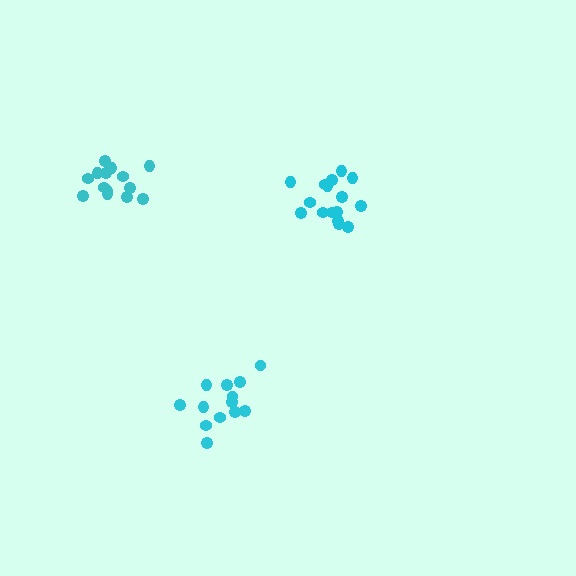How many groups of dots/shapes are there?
There are 3 groups.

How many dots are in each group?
Group 1: 14 dots, Group 2: 16 dots, Group 3: 13 dots (43 total).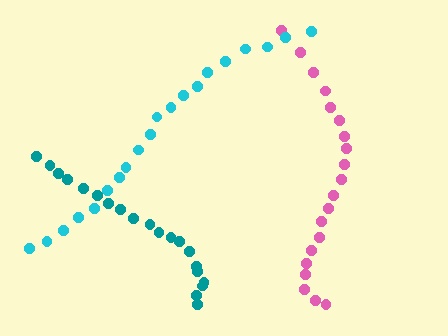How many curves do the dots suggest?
There are 3 distinct paths.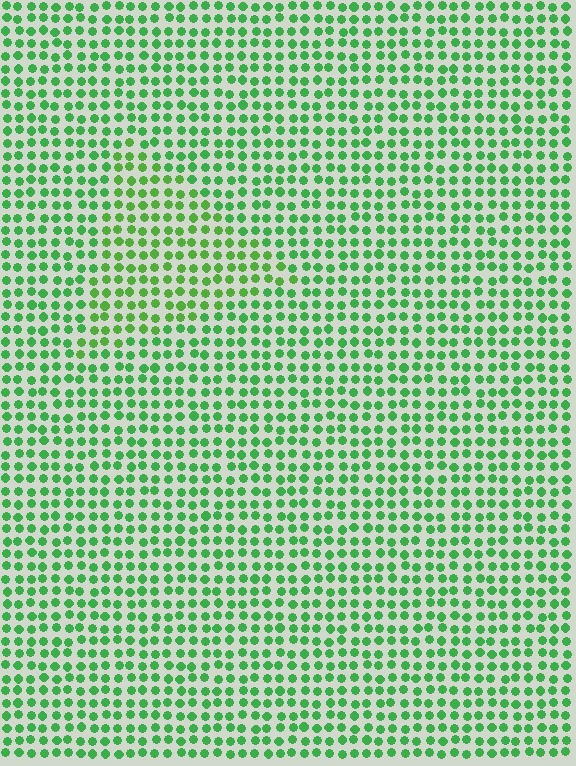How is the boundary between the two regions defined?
The boundary is defined purely by a slight shift in hue (about 19 degrees). Spacing, size, and orientation are identical on both sides.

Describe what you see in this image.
The image is filled with small green elements in a uniform arrangement. A triangle-shaped region is visible where the elements are tinted to a slightly different hue, forming a subtle color boundary.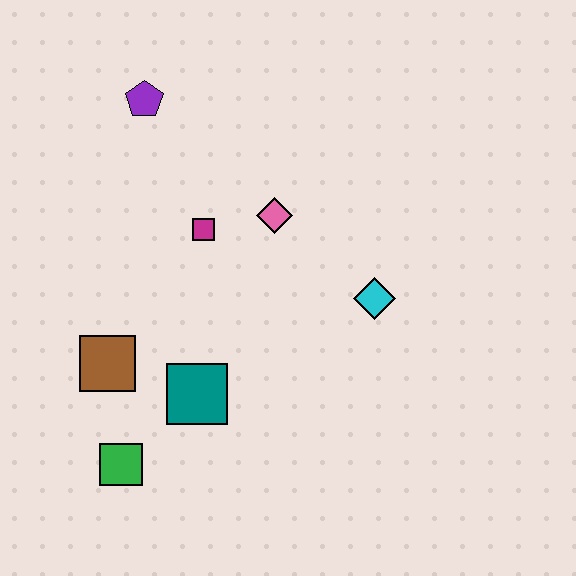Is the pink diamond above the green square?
Yes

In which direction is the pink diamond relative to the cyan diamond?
The pink diamond is to the left of the cyan diamond.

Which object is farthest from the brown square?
The cyan diamond is farthest from the brown square.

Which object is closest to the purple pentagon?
The magenta square is closest to the purple pentagon.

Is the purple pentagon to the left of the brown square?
No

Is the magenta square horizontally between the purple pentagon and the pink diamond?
Yes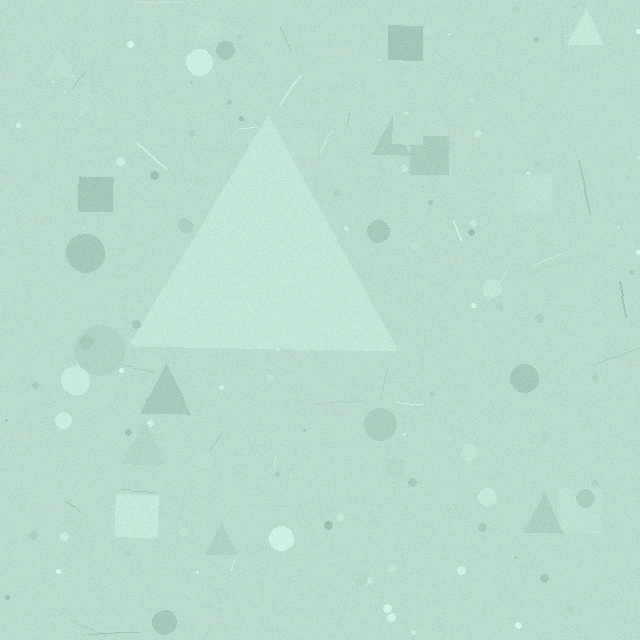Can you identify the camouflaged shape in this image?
The camouflaged shape is a triangle.